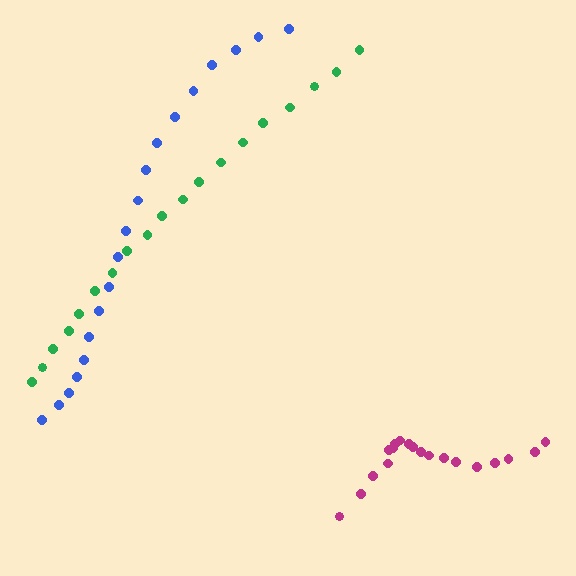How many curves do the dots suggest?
There are 3 distinct paths.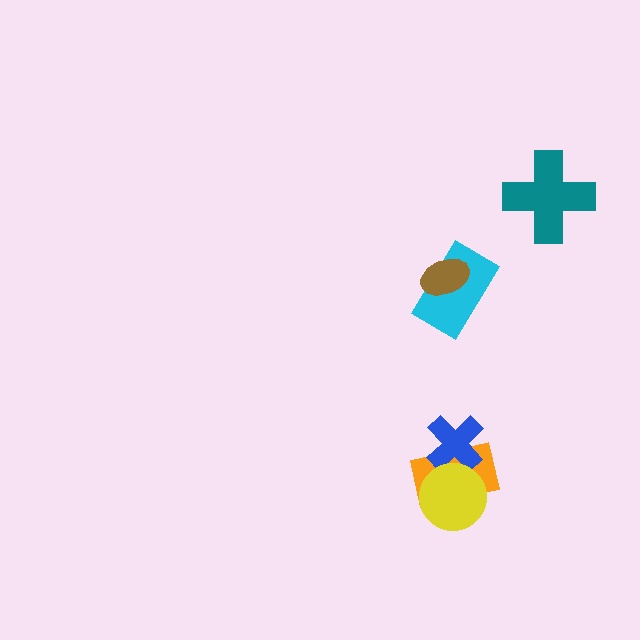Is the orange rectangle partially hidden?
Yes, it is partially covered by another shape.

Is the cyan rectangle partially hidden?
Yes, it is partially covered by another shape.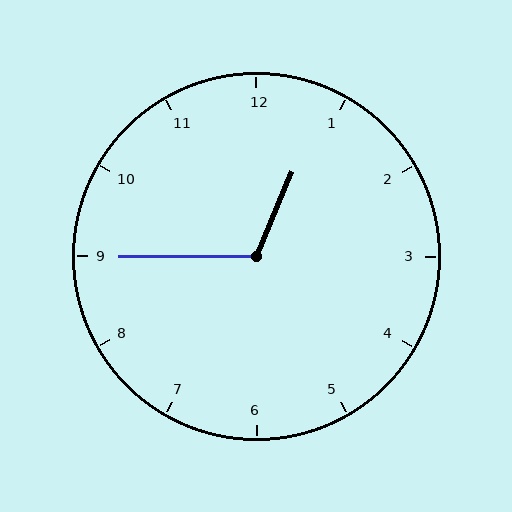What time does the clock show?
12:45.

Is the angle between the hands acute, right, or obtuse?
It is obtuse.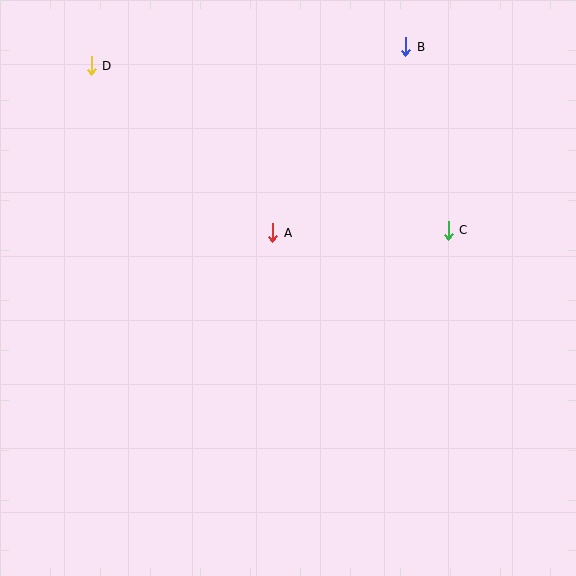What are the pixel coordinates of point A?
Point A is at (273, 233).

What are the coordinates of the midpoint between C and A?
The midpoint between C and A is at (360, 232).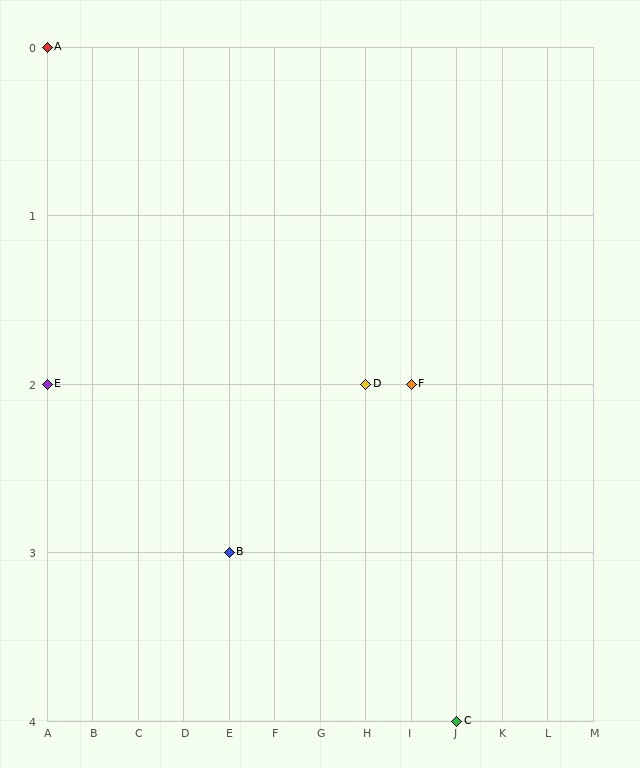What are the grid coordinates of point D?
Point D is at grid coordinates (H, 2).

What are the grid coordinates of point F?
Point F is at grid coordinates (I, 2).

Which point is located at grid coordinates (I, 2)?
Point F is at (I, 2).